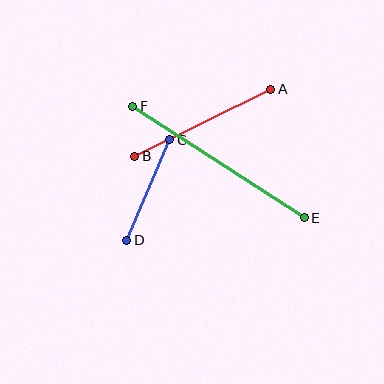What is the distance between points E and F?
The distance is approximately 205 pixels.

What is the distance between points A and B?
The distance is approximately 152 pixels.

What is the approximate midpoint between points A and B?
The midpoint is at approximately (203, 123) pixels.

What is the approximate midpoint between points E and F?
The midpoint is at approximately (218, 162) pixels.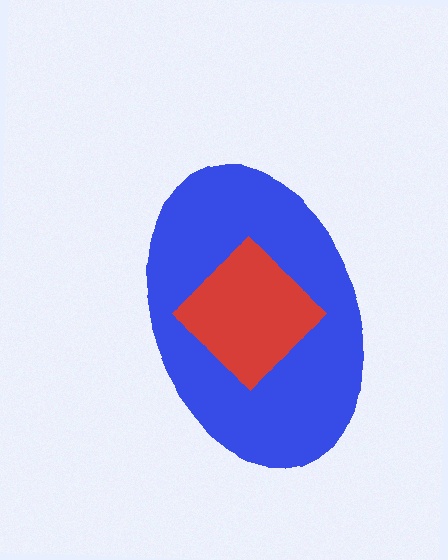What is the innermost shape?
The red diamond.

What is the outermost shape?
The blue ellipse.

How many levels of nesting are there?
2.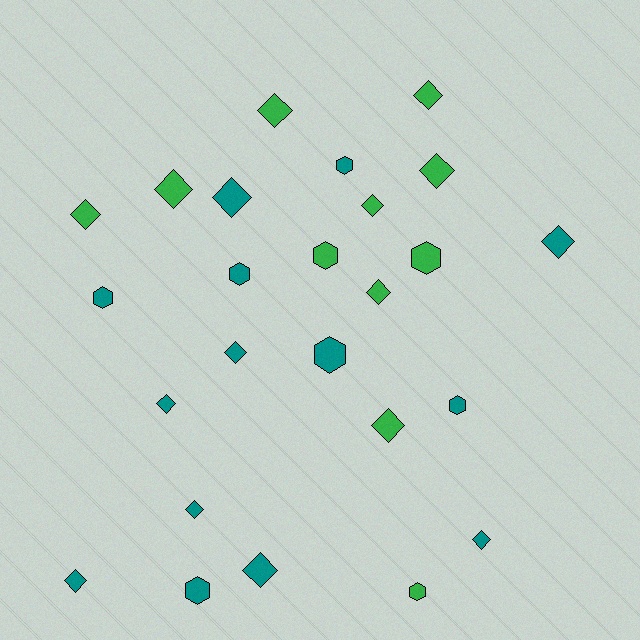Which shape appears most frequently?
Diamond, with 16 objects.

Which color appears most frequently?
Teal, with 14 objects.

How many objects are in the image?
There are 25 objects.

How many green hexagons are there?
There are 3 green hexagons.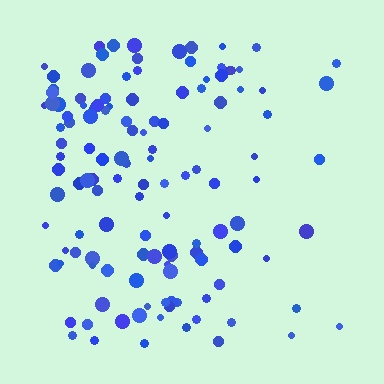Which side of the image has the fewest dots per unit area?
The right.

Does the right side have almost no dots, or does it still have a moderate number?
Still a moderate number, just noticeably fewer than the left.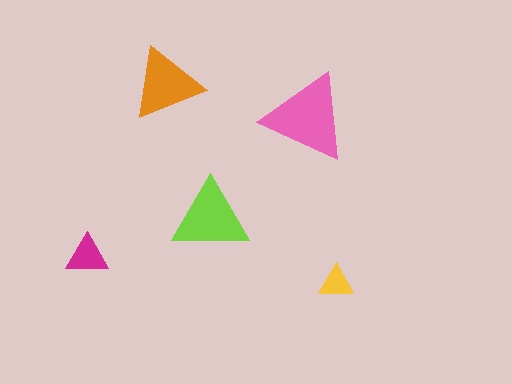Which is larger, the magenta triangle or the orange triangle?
The orange one.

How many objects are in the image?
There are 5 objects in the image.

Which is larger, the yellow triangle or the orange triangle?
The orange one.